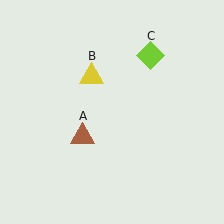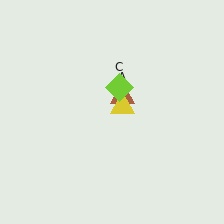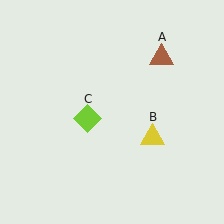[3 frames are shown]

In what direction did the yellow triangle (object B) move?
The yellow triangle (object B) moved down and to the right.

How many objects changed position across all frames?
3 objects changed position: brown triangle (object A), yellow triangle (object B), lime diamond (object C).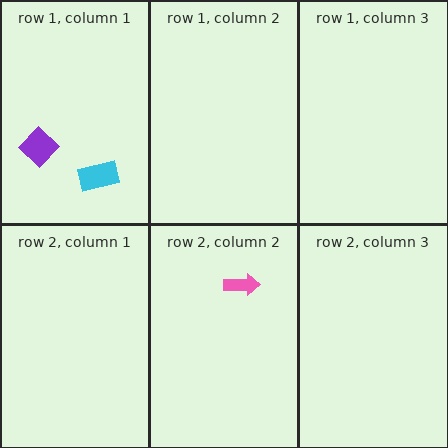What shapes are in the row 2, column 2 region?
The pink arrow.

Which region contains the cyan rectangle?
The row 1, column 1 region.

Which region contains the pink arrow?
The row 2, column 2 region.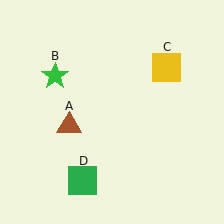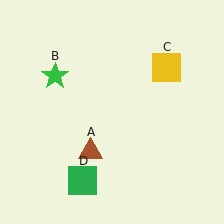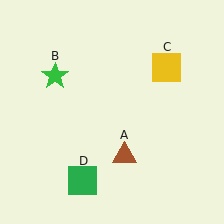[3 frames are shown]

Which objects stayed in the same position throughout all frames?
Green star (object B) and yellow square (object C) and green square (object D) remained stationary.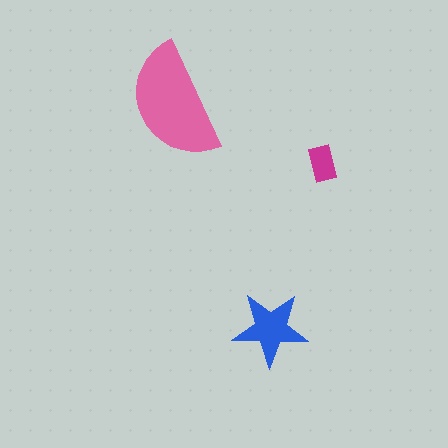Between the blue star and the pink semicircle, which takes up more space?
The pink semicircle.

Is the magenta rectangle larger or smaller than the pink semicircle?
Smaller.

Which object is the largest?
The pink semicircle.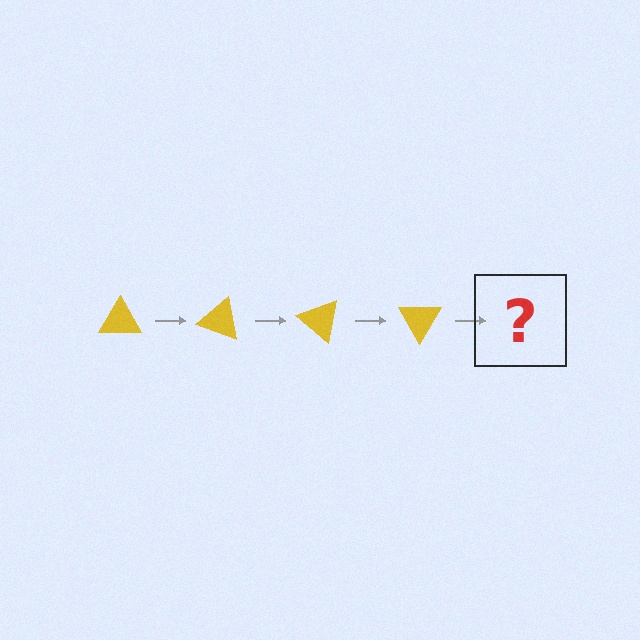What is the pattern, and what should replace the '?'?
The pattern is that the triangle rotates 20 degrees each step. The '?' should be a yellow triangle rotated 80 degrees.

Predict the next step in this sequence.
The next step is a yellow triangle rotated 80 degrees.